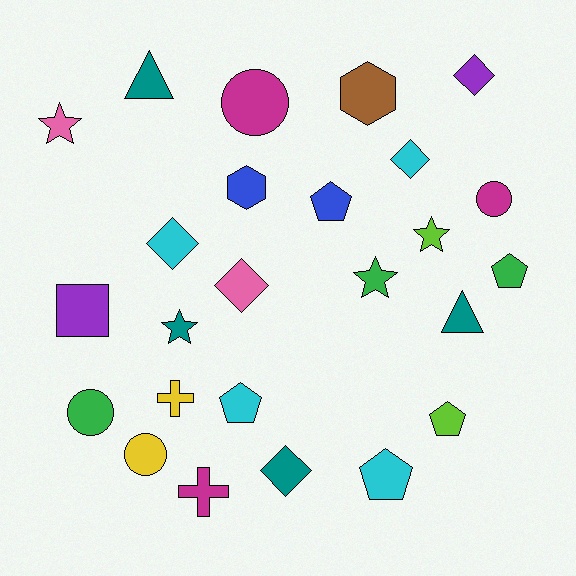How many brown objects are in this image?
There is 1 brown object.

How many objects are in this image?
There are 25 objects.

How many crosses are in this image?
There are 2 crosses.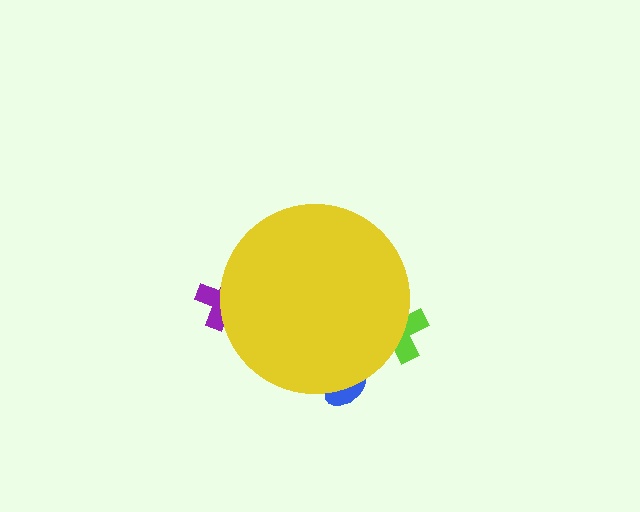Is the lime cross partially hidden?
Yes, the lime cross is partially hidden behind the yellow circle.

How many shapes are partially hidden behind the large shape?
3 shapes are partially hidden.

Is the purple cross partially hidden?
Yes, the purple cross is partially hidden behind the yellow circle.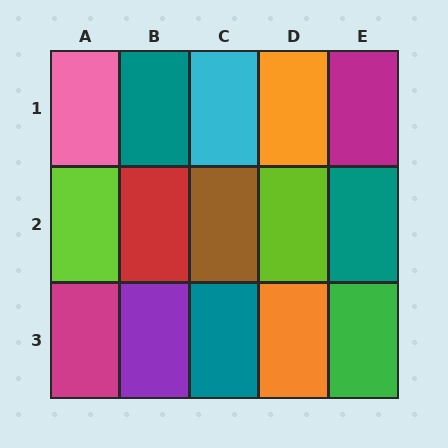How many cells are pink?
1 cell is pink.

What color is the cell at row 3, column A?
Magenta.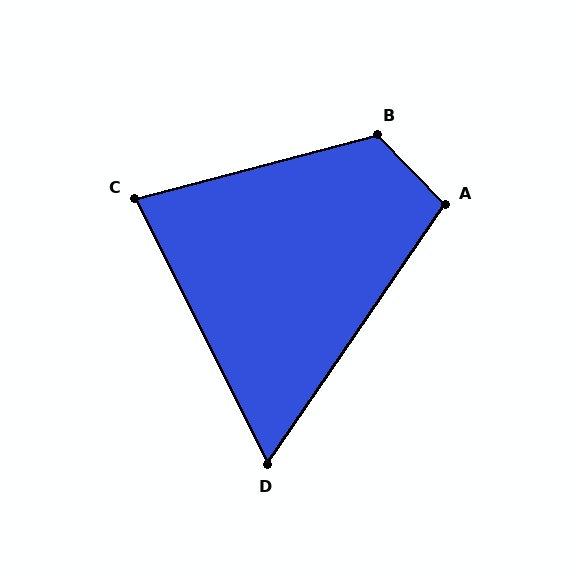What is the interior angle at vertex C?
Approximately 78 degrees (acute).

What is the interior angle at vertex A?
Approximately 102 degrees (obtuse).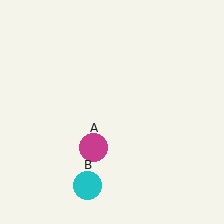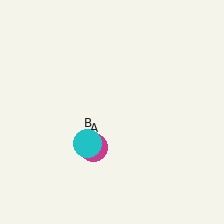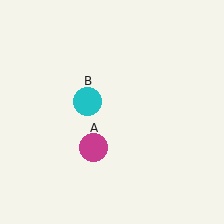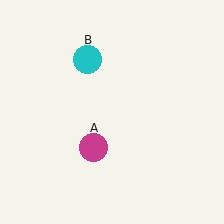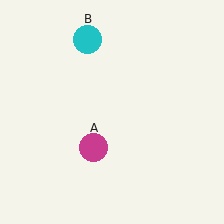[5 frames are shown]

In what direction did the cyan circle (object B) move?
The cyan circle (object B) moved up.